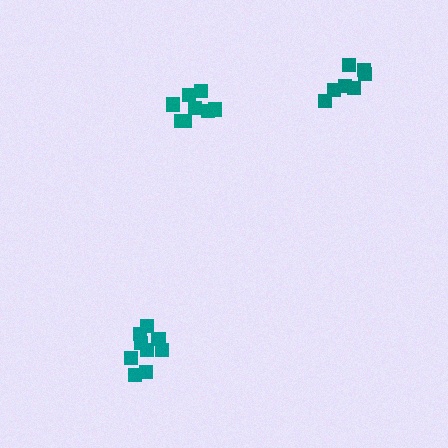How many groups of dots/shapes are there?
There are 3 groups.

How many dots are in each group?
Group 1: 7 dots, Group 2: 9 dots, Group 3: 8 dots (24 total).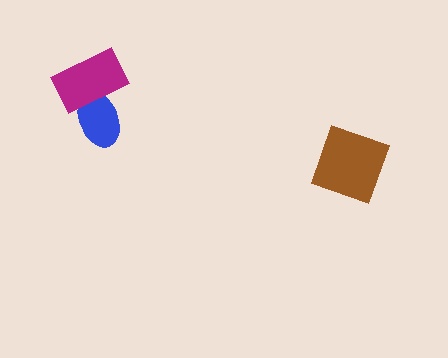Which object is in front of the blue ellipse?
The magenta rectangle is in front of the blue ellipse.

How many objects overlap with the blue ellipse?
1 object overlaps with the blue ellipse.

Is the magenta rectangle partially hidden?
No, no other shape covers it.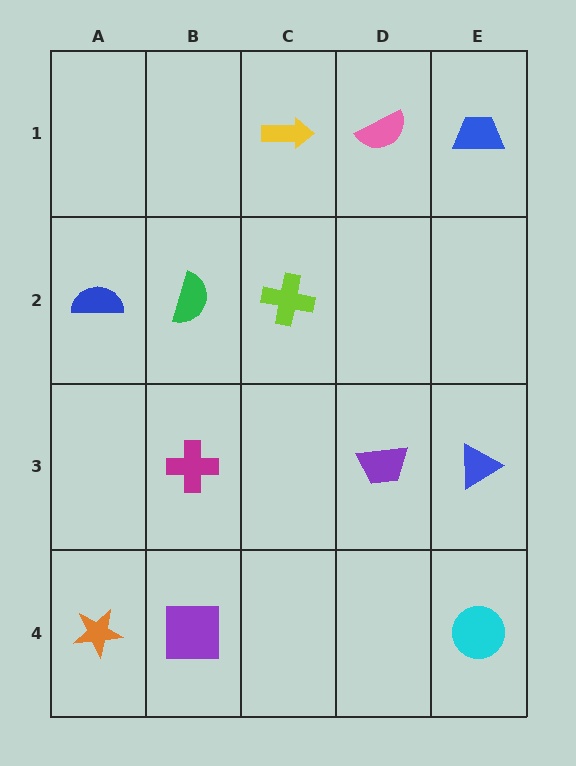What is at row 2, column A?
A blue semicircle.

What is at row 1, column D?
A pink semicircle.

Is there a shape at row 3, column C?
No, that cell is empty.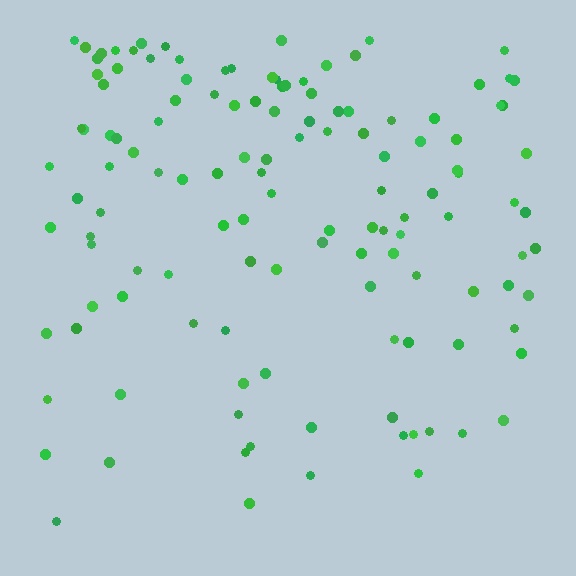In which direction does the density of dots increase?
From bottom to top, with the top side densest.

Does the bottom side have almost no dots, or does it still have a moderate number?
Still a moderate number, just noticeably fewer than the top.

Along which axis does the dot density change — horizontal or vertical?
Vertical.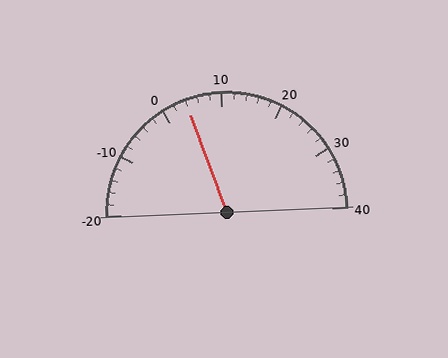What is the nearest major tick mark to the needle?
The nearest major tick mark is 0.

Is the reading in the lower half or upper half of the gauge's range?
The reading is in the lower half of the range (-20 to 40).